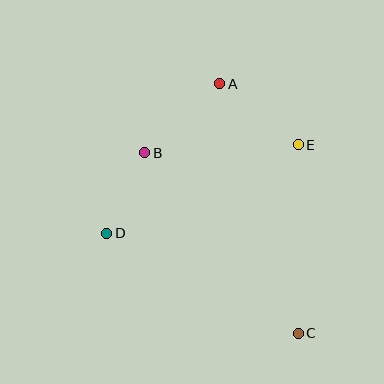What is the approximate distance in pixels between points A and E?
The distance between A and E is approximately 99 pixels.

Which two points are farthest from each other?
Points A and C are farthest from each other.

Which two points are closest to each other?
Points B and D are closest to each other.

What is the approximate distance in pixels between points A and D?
The distance between A and D is approximately 187 pixels.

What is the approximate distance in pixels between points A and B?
The distance between A and B is approximately 102 pixels.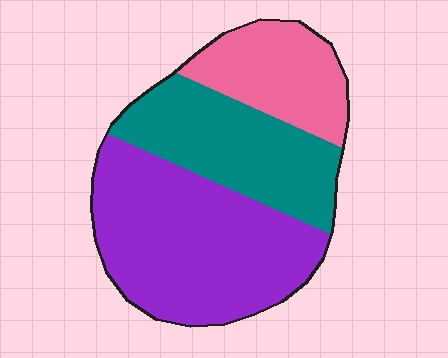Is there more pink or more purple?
Purple.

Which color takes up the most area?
Purple, at roughly 50%.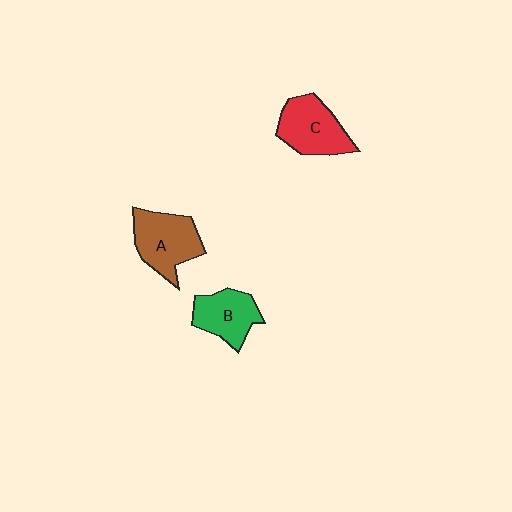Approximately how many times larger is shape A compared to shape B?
Approximately 1.2 times.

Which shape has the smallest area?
Shape B (green).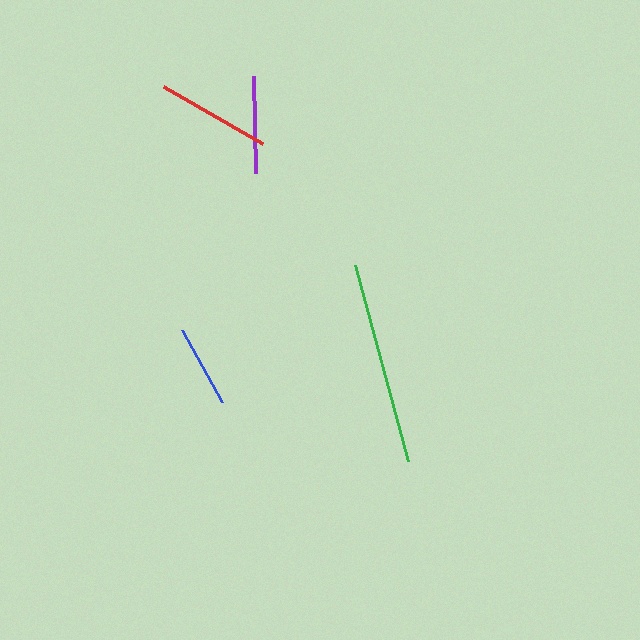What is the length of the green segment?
The green segment is approximately 203 pixels long.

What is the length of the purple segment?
The purple segment is approximately 97 pixels long.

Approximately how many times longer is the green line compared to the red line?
The green line is approximately 1.8 times the length of the red line.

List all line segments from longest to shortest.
From longest to shortest: green, red, purple, blue.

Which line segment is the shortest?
The blue line is the shortest at approximately 82 pixels.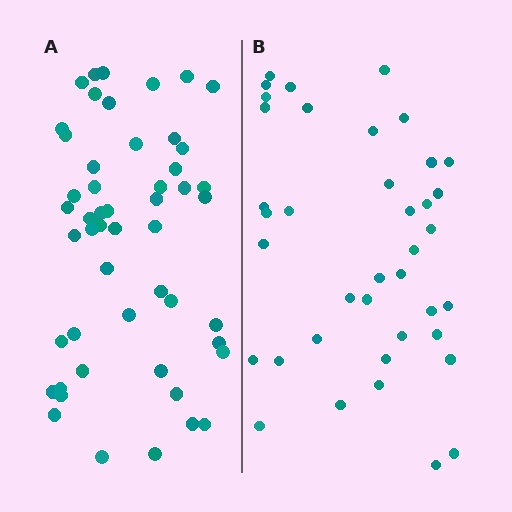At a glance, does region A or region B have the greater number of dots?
Region A (the left region) has more dots.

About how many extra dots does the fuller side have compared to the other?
Region A has roughly 12 or so more dots than region B.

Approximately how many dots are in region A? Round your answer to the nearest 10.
About 50 dots. (The exact count is 51, which rounds to 50.)